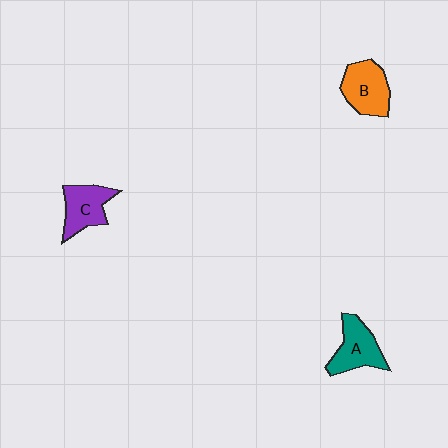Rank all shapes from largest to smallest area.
From largest to smallest: B (orange), A (teal), C (purple).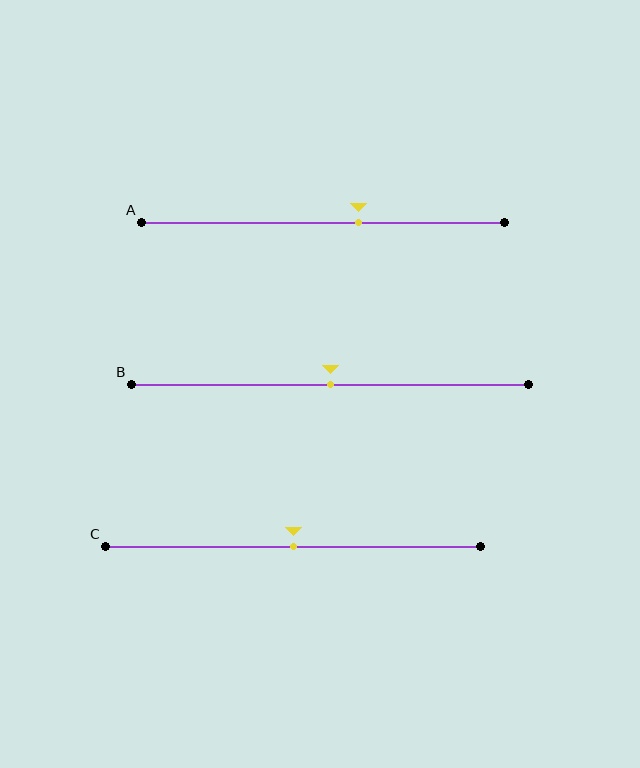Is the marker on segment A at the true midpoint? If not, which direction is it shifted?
No, the marker on segment A is shifted to the right by about 10% of the segment length.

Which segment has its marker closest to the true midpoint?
Segment B has its marker closest to the true midpoint.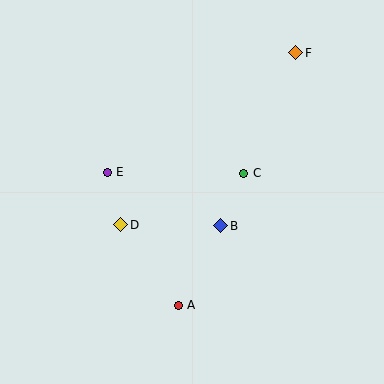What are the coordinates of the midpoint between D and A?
The midpoint between D and A is at (149, 265).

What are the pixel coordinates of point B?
Point B is at (221, 226).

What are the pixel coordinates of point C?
Point C is at (244, 173).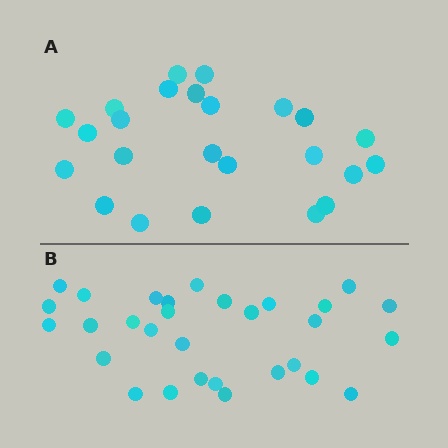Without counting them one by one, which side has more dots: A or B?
Region B (the bottom region) has more dots.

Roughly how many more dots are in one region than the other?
Region B has about 6 more dots than region A.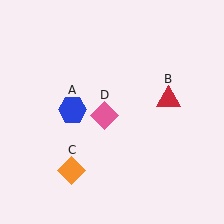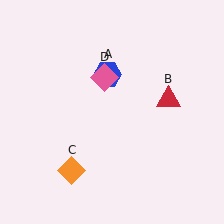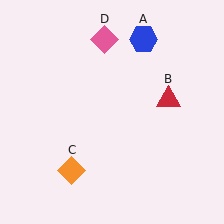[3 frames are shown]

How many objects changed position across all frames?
2 objects changed position: blue hexagon (object A), pink diamond (object D).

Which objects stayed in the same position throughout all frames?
Red triangle (object B) and orange diamond (object C) remained stationary.